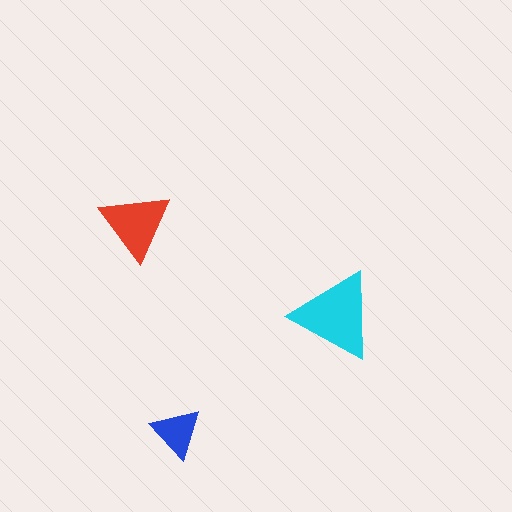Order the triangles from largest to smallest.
the cyan one, the red one, the blue one.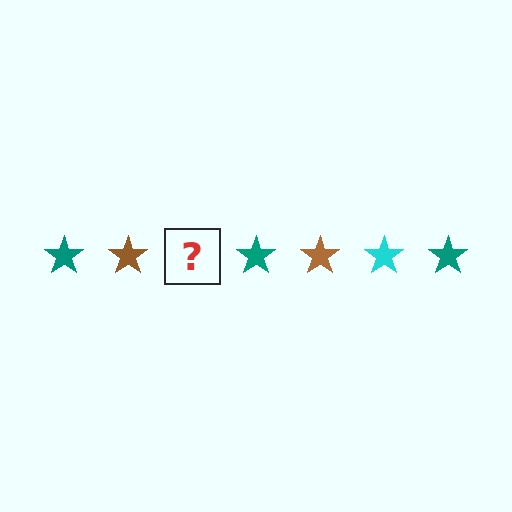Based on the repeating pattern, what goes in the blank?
The blank should be a cyan star.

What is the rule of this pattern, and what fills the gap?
The rule is that the pattern cycles through teal, brown, cyan stars. The gap should be filled with a cyan star.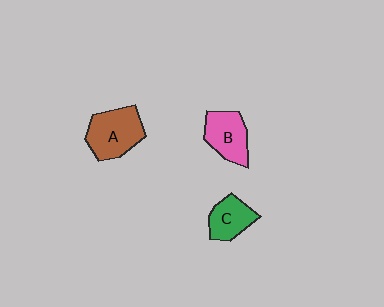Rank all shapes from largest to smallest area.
From largest to smallest: A (brown), B (pink), C (green).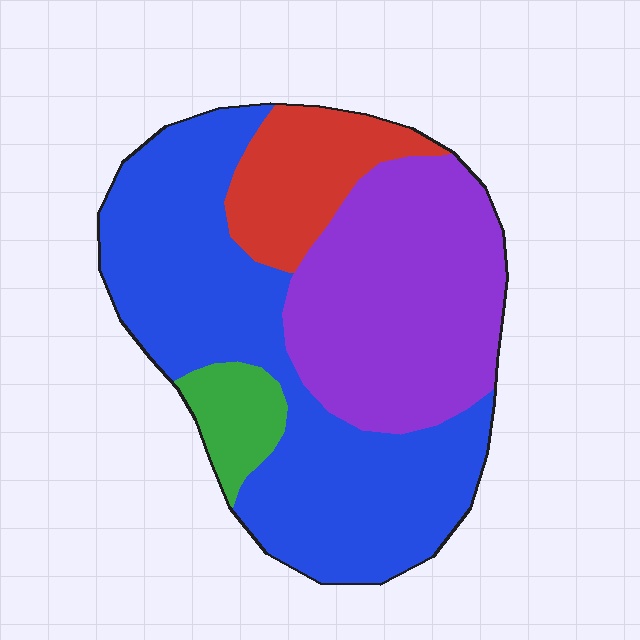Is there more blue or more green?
Blue.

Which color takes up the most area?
Blue, at roughly 45%.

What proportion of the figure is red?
Red covers 13% of the figure.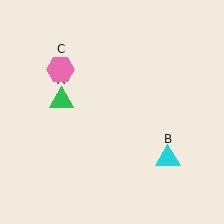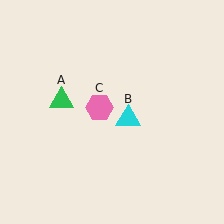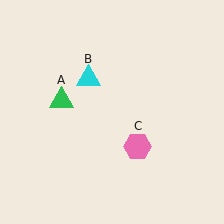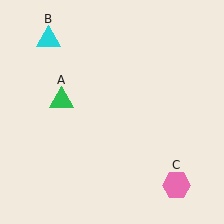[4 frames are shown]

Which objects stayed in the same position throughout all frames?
Green triangle (object A) remained stationary.